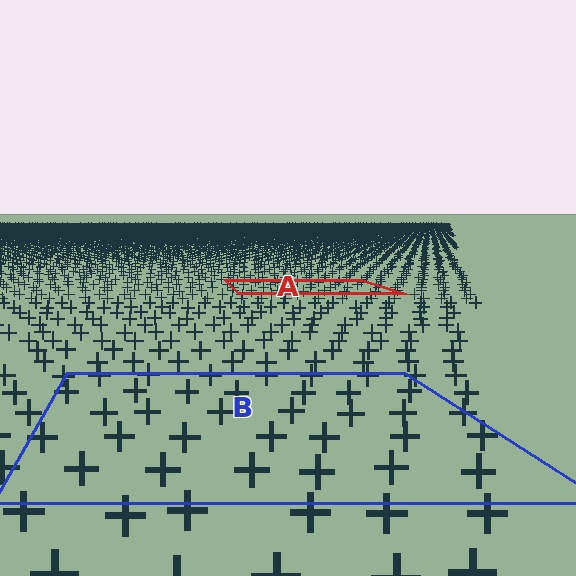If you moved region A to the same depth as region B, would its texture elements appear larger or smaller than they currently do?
They would appear larger. At a closer depth, the same texture elements are projected at a bigger on-screen size.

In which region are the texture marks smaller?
The texture marks are smaller in region A, because it is farther away.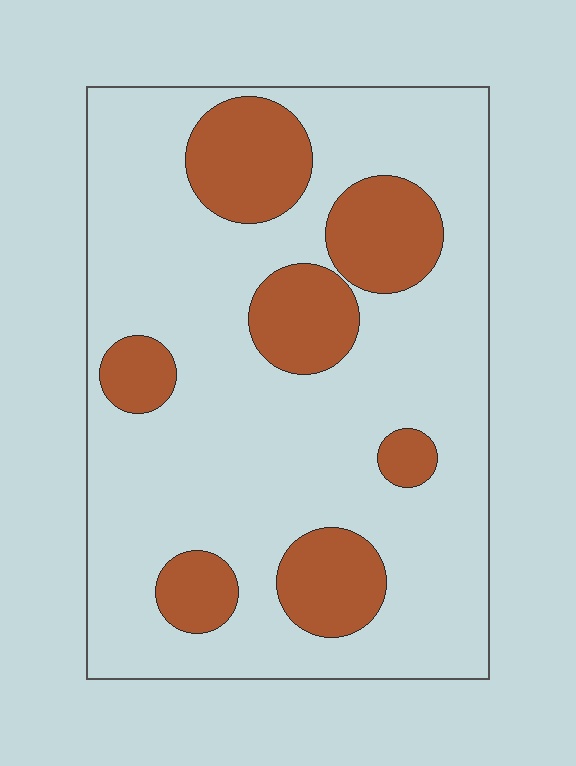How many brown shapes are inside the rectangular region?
7.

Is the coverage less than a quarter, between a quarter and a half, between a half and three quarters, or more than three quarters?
Less than a quarter.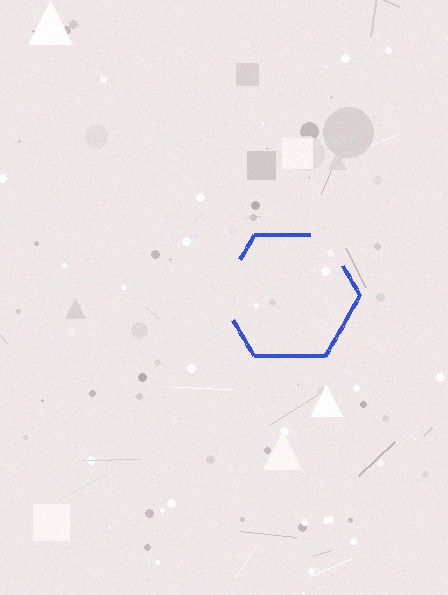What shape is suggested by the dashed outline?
The dashed outline suggests a hexagon.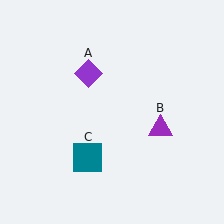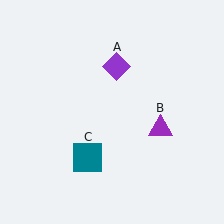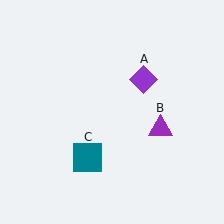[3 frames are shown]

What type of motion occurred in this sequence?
The purple diamond (object A) rotated clockwise around the center of the scene.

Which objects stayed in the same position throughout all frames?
Purple triangle (object B) and teal square (object C) remained stationary.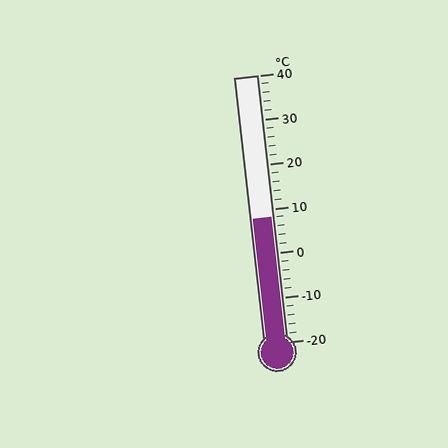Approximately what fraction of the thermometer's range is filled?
The thermometer is filled to approximately 45% of its range.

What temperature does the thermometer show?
The thermometer shows approximately 8°C.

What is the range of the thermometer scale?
The thermometer scale ranges from -20°C to 40°C.